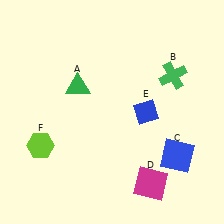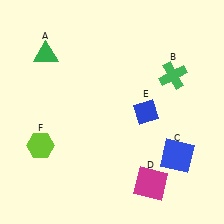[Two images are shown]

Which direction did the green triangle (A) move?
The green triangle (A) moved up.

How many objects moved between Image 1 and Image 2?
1 object moved between the two images.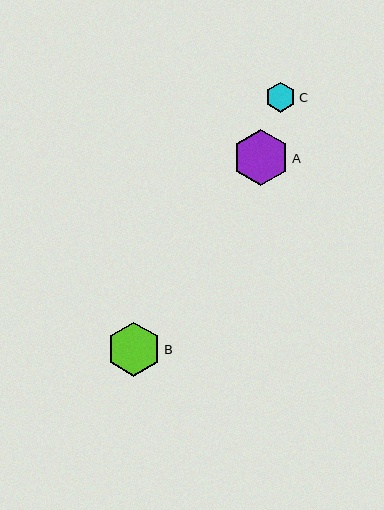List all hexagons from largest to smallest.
From largest to smallest: A, B, C.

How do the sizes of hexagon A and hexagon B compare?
Hexagon A and hexagon B are approximately the same size.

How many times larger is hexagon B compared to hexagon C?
Hexagon B is approximately 1.8 times the size of hexagon C.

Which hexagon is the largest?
Hexagon A is the largest with a size of approximately 56 pixels.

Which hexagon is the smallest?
Hexagon C is the smallest with a size of approximately 30 pixels.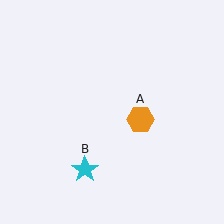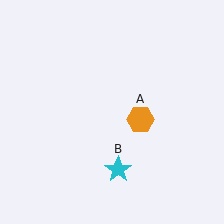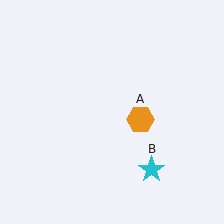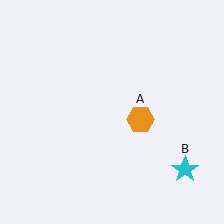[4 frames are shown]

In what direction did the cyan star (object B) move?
The cyan star (object B) moved right.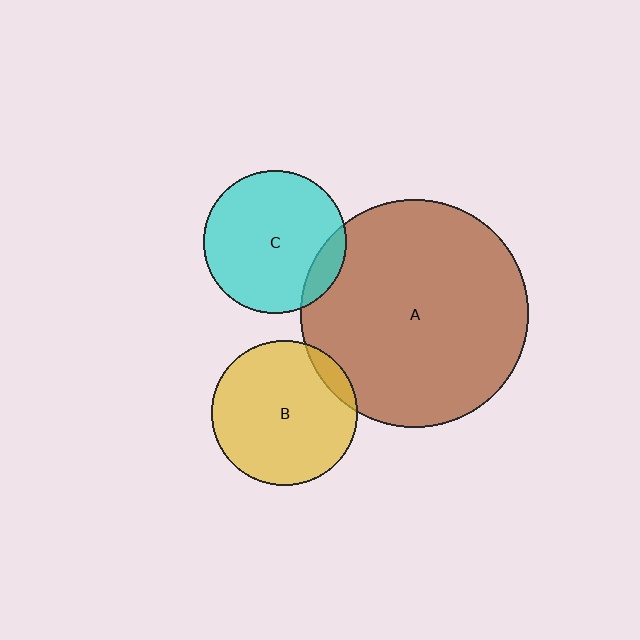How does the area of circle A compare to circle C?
Approximately 2.5 times.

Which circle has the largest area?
Circle A (brown).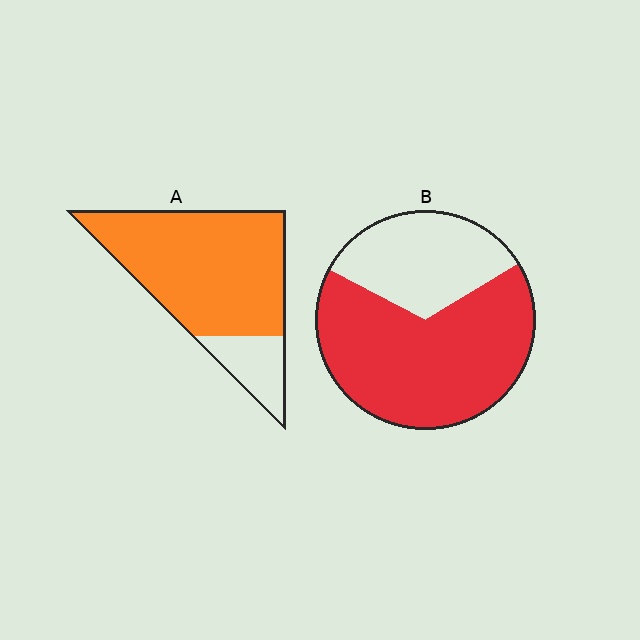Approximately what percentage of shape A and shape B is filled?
A is approximately 80% and B is approximately 65%.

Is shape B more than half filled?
Yes.